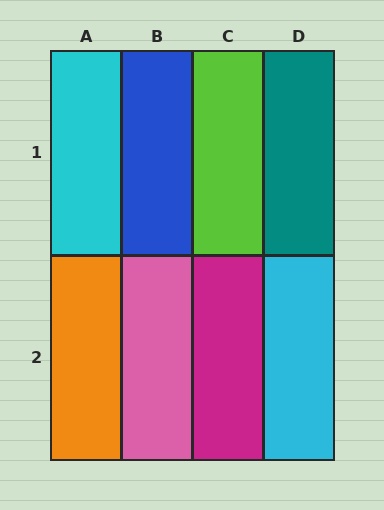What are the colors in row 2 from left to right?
Orange, pink, magenta, cyan.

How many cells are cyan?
2 cells are cyan.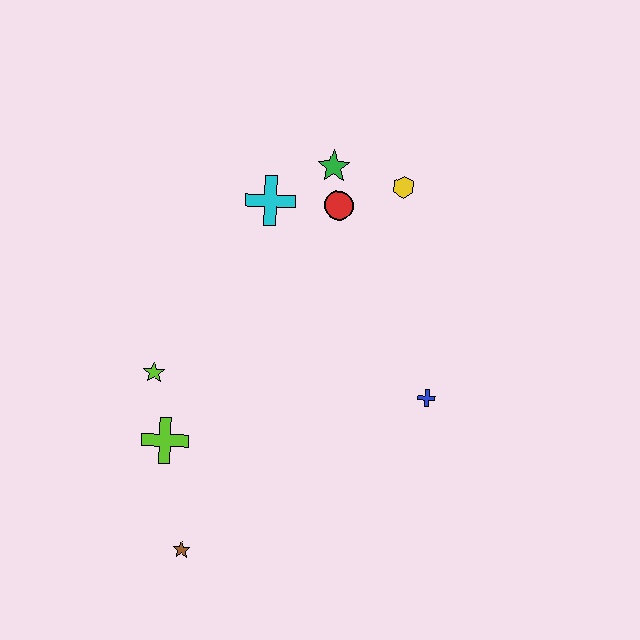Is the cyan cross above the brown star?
Yes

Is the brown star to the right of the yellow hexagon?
No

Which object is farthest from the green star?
The brown star is farthest from the green star.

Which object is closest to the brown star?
The lime cross is closest to the brown star.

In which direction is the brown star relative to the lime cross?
The brown star is below the lime cross.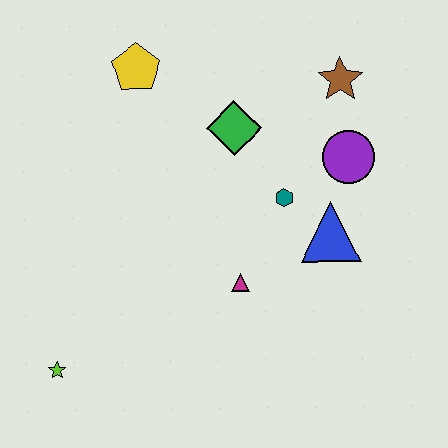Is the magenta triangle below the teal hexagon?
Yes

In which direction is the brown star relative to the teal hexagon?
The brown star is above the teal hexagon.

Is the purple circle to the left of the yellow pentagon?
No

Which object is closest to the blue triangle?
The teal hexagon is closest to the blue triangle.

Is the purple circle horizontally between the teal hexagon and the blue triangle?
No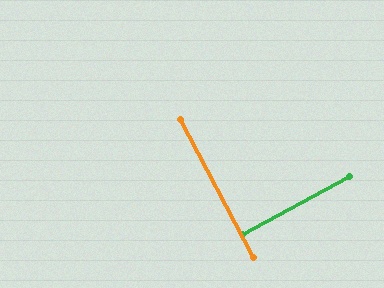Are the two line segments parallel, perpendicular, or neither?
Perpendicular — they meet at approximately 90°.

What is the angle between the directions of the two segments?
Approximately 90 degrees.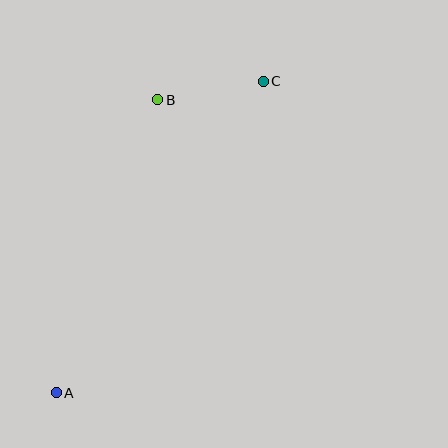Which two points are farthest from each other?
Points A and C are farthest from each other.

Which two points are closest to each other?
Points B and C are closest to each other.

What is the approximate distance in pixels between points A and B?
The distance between A and B is approximately 310 pixels.